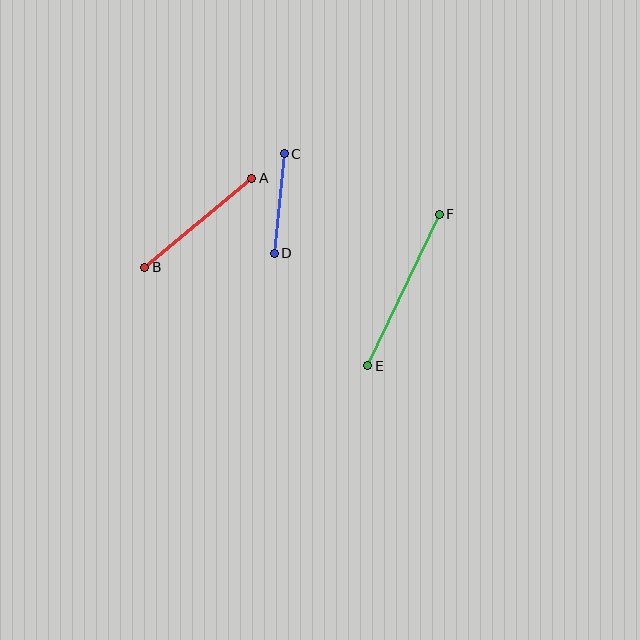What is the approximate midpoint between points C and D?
The midpoint is at approximately (279, 204) pixels.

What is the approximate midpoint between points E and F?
The midpoint is at approximately (403, 290) pixels.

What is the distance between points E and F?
The distance is approximately 168 pixels.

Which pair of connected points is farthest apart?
Points E and F are farthest apart.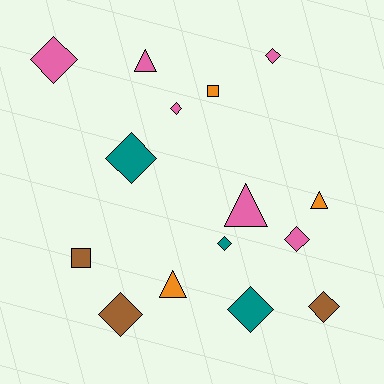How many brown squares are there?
There is 1 brown square.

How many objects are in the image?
There are 15 objects.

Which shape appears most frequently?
Diamond, with 9 objects.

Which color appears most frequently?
Pink, with 6 objects.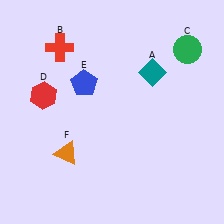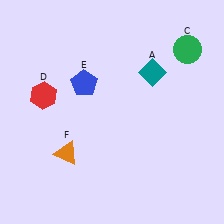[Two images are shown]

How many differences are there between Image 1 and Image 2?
There is 1 difference between the two images.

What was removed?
The red cross (B) was removed in Image 2.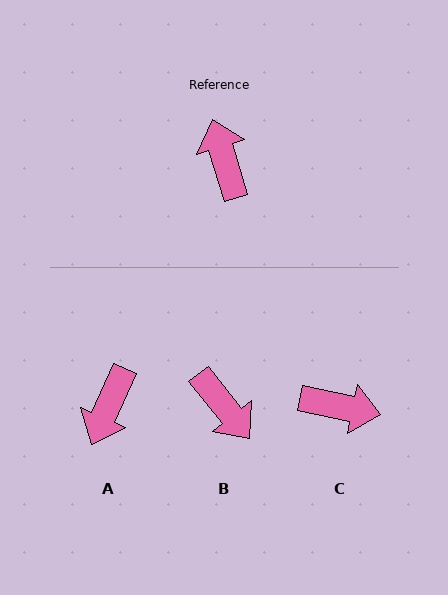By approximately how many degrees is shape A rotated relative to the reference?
Approximately 139 degrees counter-clockwise.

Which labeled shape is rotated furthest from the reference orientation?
B, about 158 degrees away.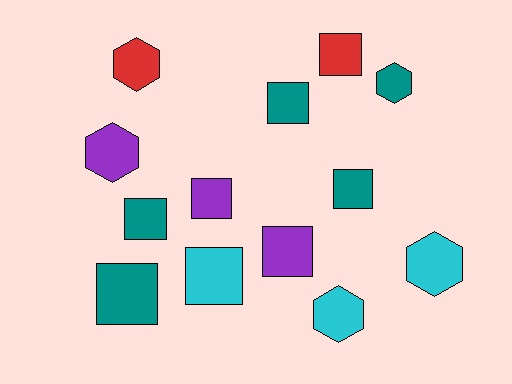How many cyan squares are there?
There is 1 cyan square.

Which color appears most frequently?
Teal, with 5 objects.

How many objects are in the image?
There are 13 objects.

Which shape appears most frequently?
Square, with 8 objects.